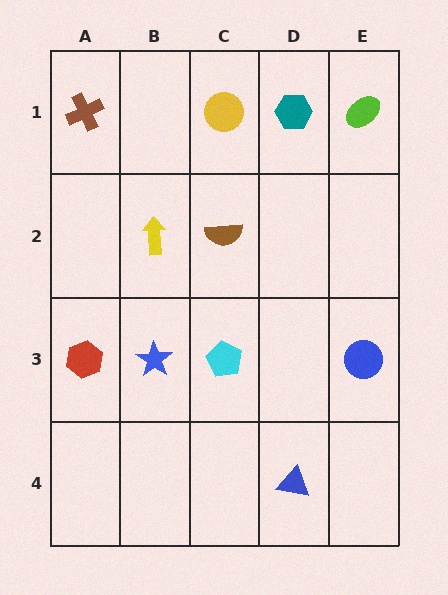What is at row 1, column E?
A lime ellipse.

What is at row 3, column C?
A cyan pentagon.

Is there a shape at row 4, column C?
No, that cell is empty.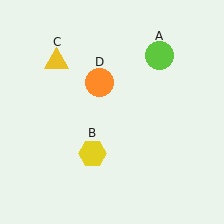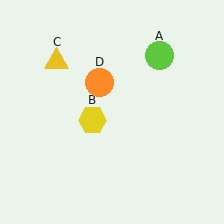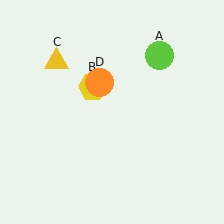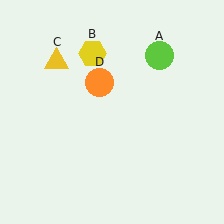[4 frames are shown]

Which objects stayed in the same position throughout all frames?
Lime circle (object A) and yellow triangle (object C) and orange circle (object D) remained stationary.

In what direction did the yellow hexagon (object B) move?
The yellow hexagon (object B) moved up.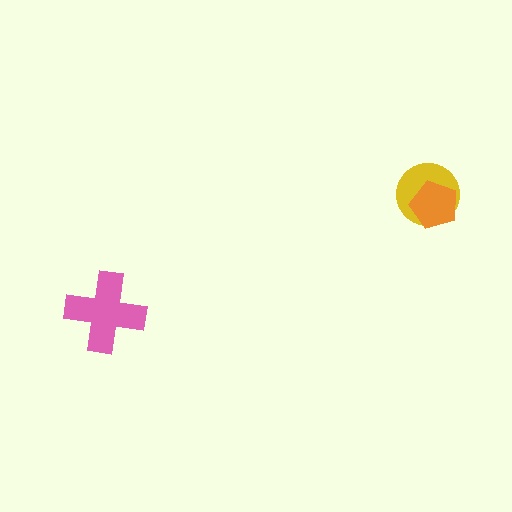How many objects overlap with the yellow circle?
1 object overlaps with the yellow circle.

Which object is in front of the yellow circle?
The orange pentagon is in front of the yellow circle.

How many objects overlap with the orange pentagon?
1 object overlaps with the orange pentagon.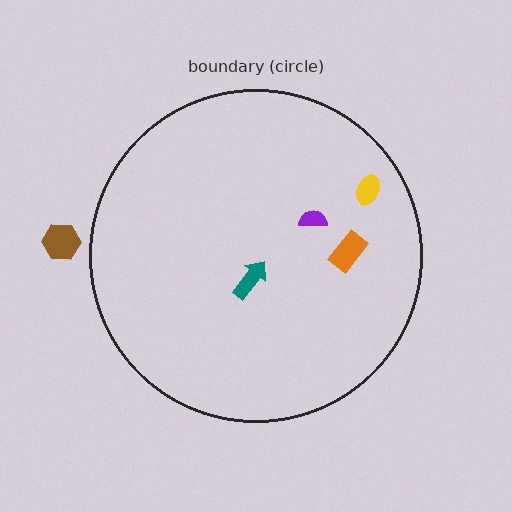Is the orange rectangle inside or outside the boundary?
Inside.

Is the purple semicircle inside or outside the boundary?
Inside.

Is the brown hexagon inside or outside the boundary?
Outside.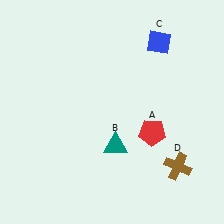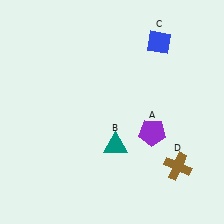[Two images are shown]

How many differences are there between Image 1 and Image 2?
There is 1 difference between the two images.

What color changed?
The pentagon (A) changed from red in Image 1 to purple in Image 2.